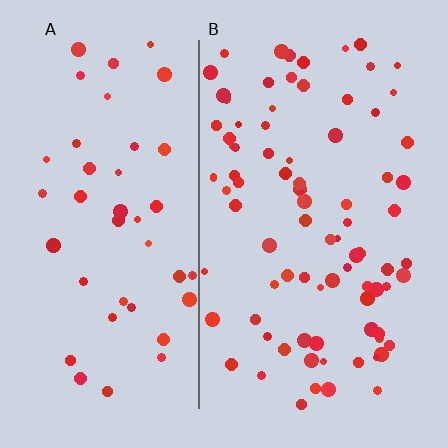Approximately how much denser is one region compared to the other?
Approximately 1.9× — region B over region A.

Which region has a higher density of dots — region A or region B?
B (the right).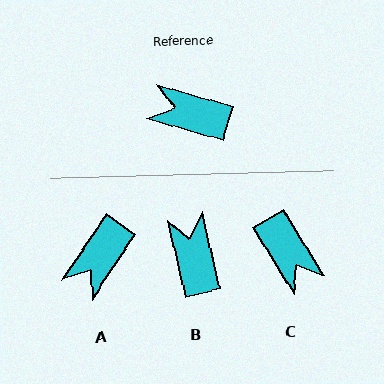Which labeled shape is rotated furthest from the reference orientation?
C, about 138 degrees away.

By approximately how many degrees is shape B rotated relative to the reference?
Approximately 61 degrees clockwise.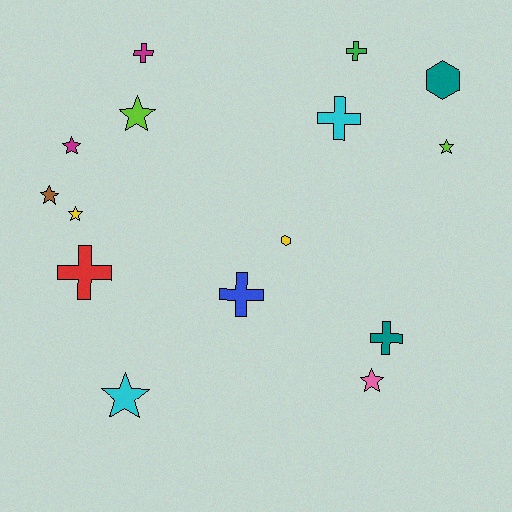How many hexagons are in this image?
There are 2 hexagons.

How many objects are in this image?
There are 15 objects.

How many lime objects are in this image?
There are 2 lime objects.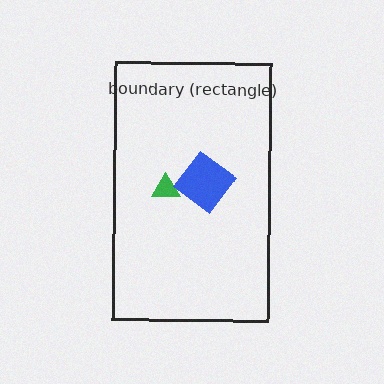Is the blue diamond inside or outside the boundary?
Inside.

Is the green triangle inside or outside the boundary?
Inside.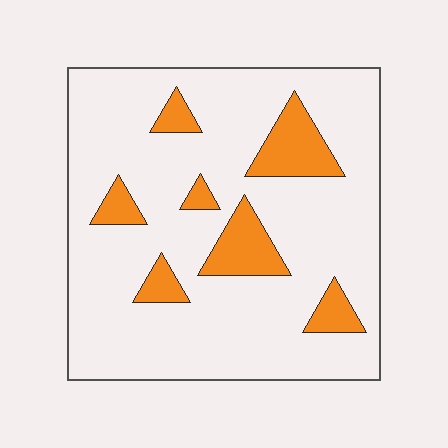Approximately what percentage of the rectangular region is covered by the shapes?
Approximately 15%.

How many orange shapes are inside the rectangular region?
7.